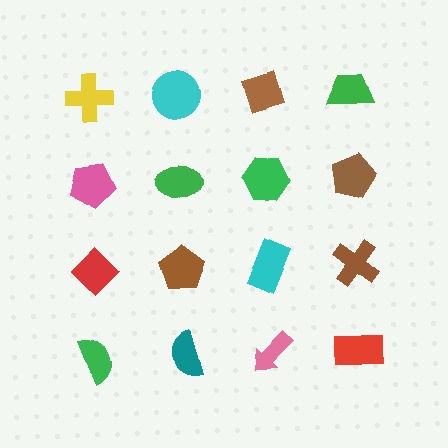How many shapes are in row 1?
4 shapes.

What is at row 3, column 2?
A brown pentagon.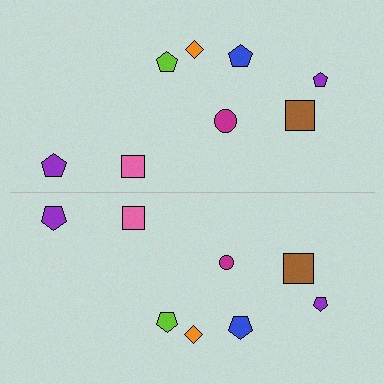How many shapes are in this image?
There are 16 shapes in this image.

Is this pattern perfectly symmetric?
No, the pattern is not perfectly symmetric. The magenta circle on the bottom side has a different size than its mirror counterpart.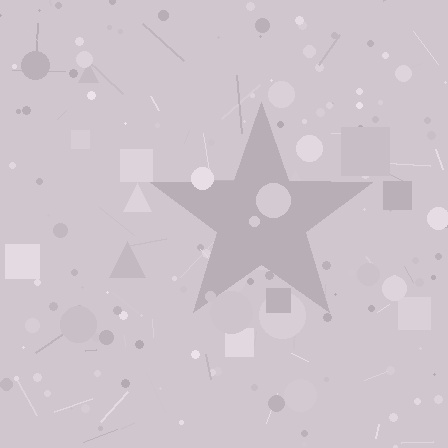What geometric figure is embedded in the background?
A star is embedded in the background.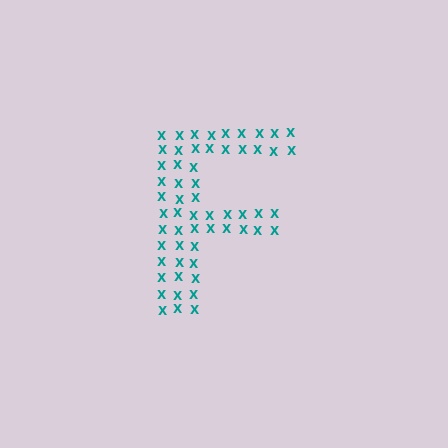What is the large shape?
The large shape is the letter F.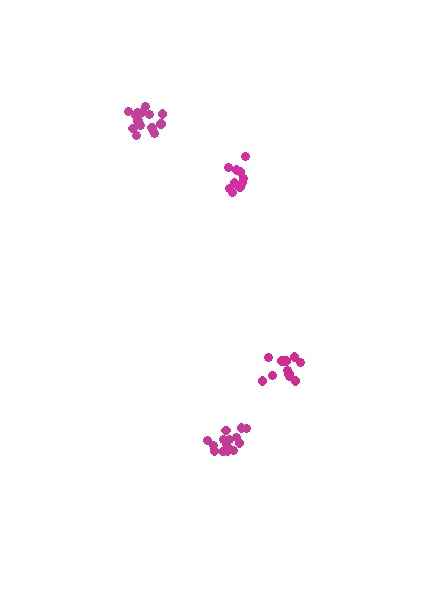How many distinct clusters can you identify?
There are 4 distinct clusters.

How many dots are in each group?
Group 1: 11 dots, Group 2: 10 dots, Group 3: 15 dots, Group 4: 16 dots (52 total).